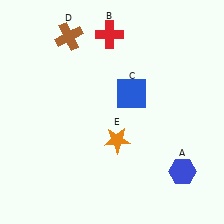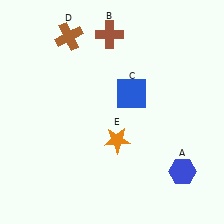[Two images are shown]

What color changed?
The cross (B) changed from red in Image 1 to brown in Image 2.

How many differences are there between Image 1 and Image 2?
There is 1 difference between the two images.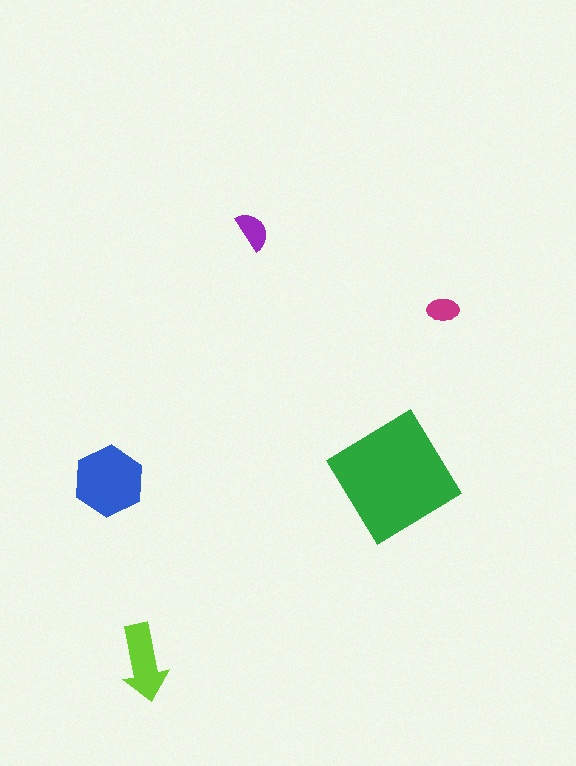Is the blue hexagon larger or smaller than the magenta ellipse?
Larger.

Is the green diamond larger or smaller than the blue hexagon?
Larger.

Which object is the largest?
The green diamond.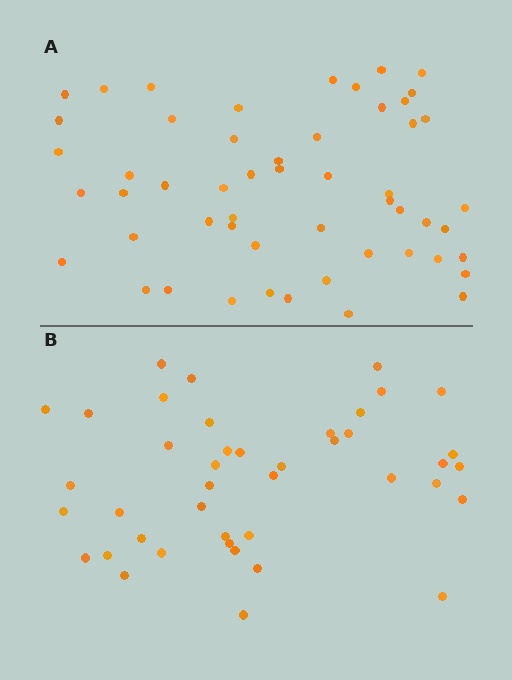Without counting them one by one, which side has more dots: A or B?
Region A (the top region) has more dots.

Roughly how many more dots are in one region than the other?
Region A has roughly 12 or so more dots than region B.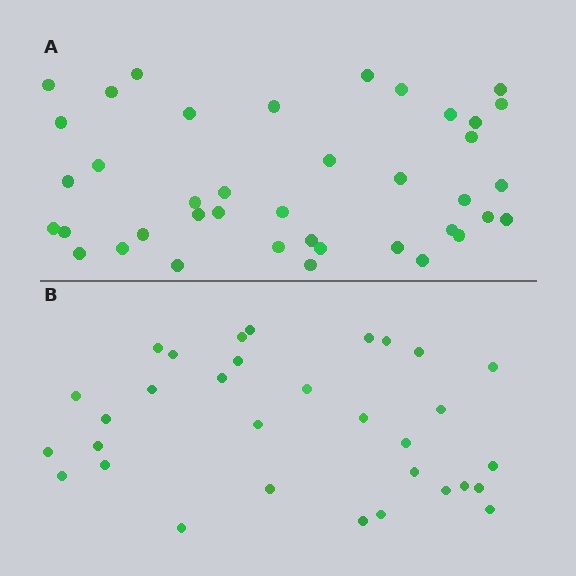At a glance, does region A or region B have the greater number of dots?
Region A (the top region) has more dots.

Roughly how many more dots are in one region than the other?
Region A has roughly 8 or so more dots than region B.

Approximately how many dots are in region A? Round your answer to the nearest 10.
About 40 dots.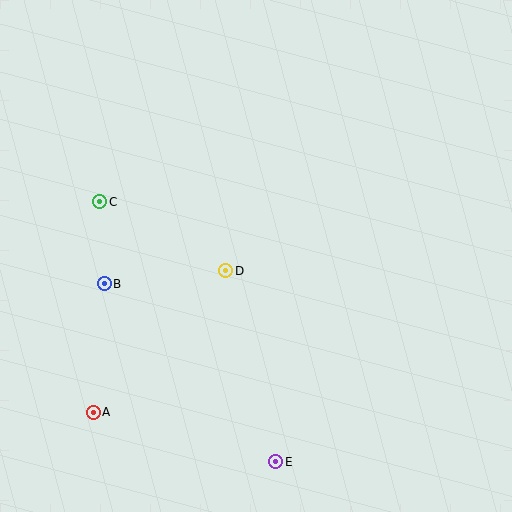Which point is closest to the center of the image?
Point D at (226, 271) is closest to the center.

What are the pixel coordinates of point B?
Point B is at (104, 284).